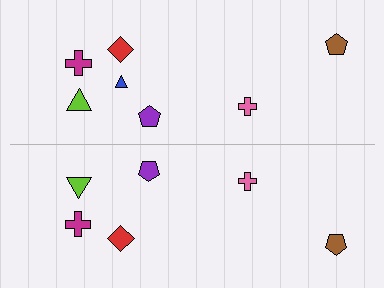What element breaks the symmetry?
A blue triangle is missing from the bottom side.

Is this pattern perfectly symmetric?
No, the pattern is not perfectly symmetric. A blue triangle is missing from the bottom side.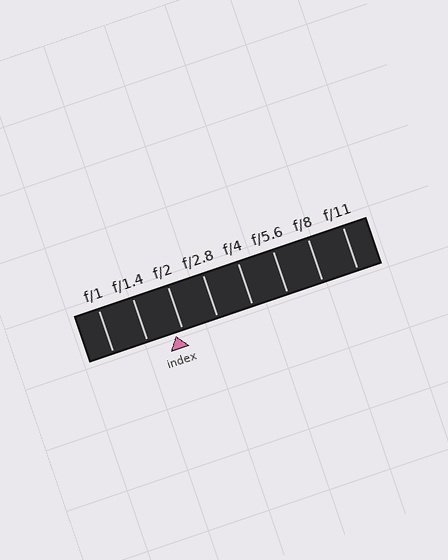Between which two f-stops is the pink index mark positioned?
The index mark is between f/1.4 and f/2.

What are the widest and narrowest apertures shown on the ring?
The widest aperture shown is f/1 and the narrowest is f/11.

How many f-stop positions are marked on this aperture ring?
There are 8 f-stop positions marked.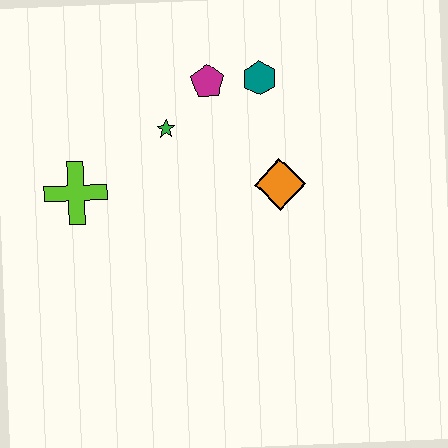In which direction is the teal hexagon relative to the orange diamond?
The teal hexagon is above the orange diamond.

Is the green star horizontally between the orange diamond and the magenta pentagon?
No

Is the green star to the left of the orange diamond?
Yes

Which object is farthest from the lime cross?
The teal hexagon is farthest from the lime cross.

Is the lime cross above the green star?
No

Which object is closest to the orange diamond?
The teal hexagon is closest to the orange diamond.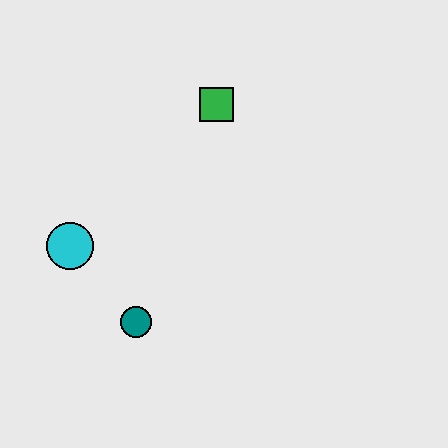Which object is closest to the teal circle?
The cyan circle is closest to the teal circle.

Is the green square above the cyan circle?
Yes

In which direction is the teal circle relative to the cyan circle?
The teal circle is below the cyan circle.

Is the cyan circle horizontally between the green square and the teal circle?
No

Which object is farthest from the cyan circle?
The green square is farthest from the cyan circle.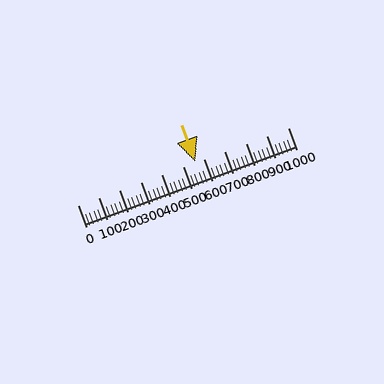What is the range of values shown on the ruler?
The ruler shows values from 0 to 1000.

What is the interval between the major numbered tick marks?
The major tick marks are spaced 100 units apart.